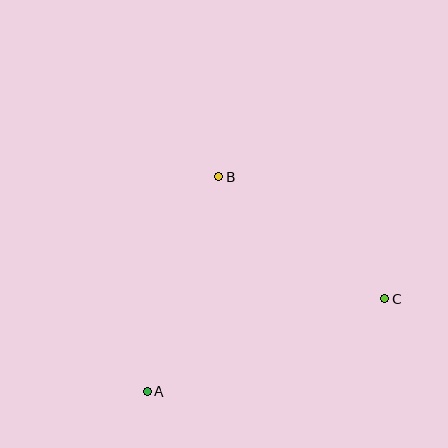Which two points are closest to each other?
Points B and C are closest to each other.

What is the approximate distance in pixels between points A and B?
The distance between A and B is approximately 226 pixels.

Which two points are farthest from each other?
Points A and C are farthest from each other.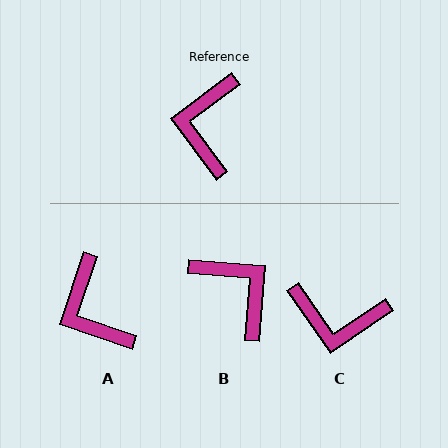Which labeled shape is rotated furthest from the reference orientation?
B, about 131 degrees away.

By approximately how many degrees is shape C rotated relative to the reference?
Approximately 88 degrees counter-clockwise.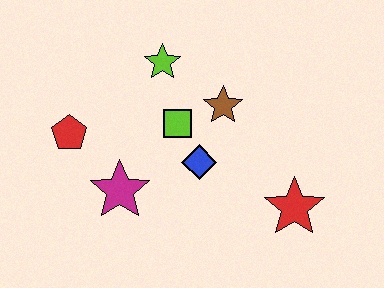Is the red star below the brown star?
Yes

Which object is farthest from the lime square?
The red star is farthest from the lime square.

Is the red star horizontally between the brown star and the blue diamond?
No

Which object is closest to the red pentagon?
The magenta star is closest to the red pentagon.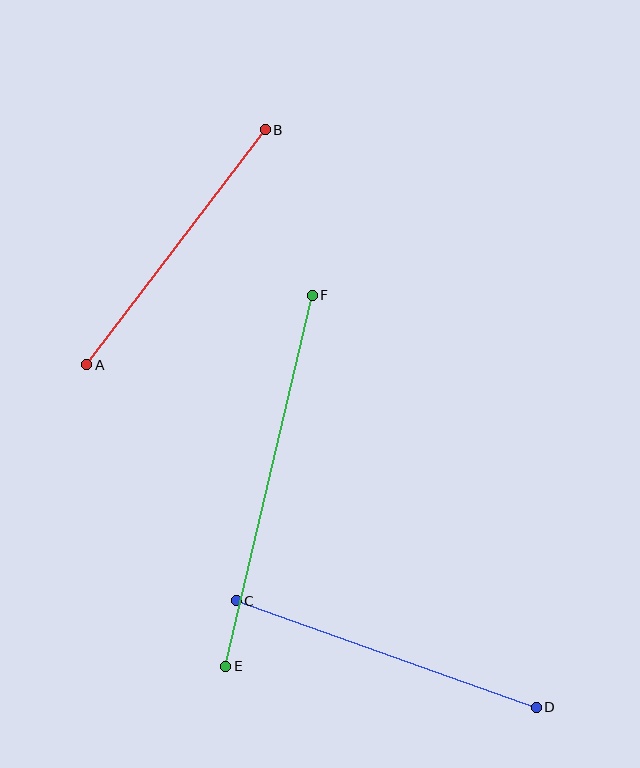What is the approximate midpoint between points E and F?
The midpoint is at approximately (269, 481) pixels.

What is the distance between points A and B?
The distance is approximately 295 pixels.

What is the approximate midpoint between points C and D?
The midpoint is at approximately (386, 654) pixels.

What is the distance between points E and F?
The distance is approximately 381 pixels.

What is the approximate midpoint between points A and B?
The midpoint is at approximately (176, 247) pixels.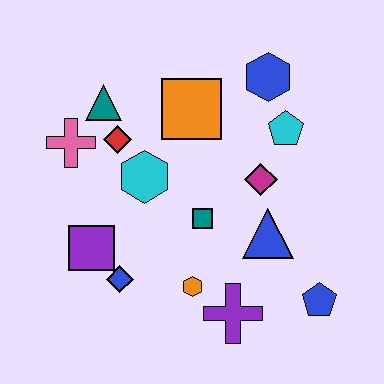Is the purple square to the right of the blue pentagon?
No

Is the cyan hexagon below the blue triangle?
No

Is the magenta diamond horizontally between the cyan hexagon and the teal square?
No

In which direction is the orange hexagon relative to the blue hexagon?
The orange hexagon is below the blue hexagon.